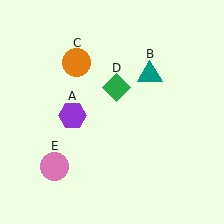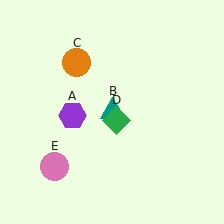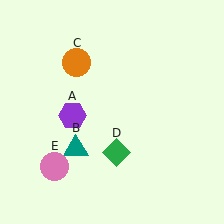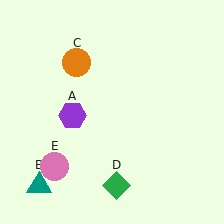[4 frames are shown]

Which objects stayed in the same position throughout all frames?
Purple hexagon (object A) and orange circle (object C) and pink circle (object E) remained stationary.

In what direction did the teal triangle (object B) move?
The teal triangle (object B) moved down and to the left.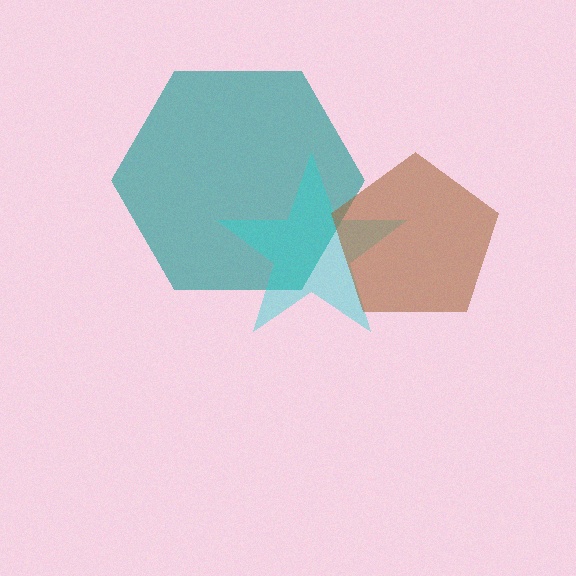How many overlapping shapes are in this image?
There are 3 overlapping shapes in the image.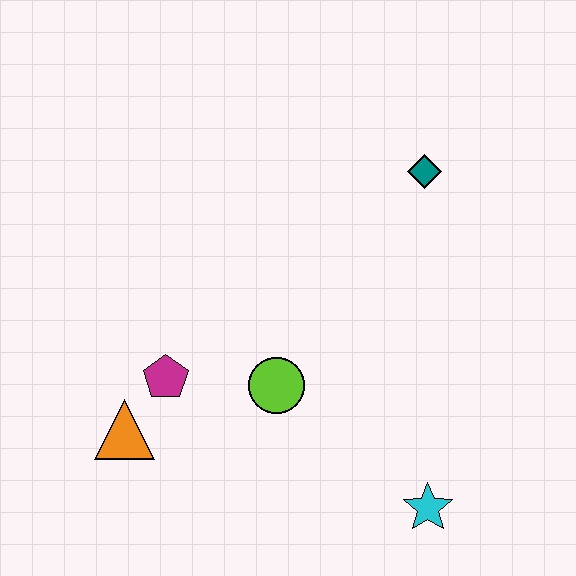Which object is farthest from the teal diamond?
The orange triangle is farthest from the teal diamond.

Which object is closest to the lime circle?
The magenta pentagon is closest to the lime circle.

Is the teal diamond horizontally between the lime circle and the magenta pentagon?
No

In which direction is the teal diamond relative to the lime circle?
The teal diamond is above the lime circle.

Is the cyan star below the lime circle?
Yes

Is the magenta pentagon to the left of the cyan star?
Yes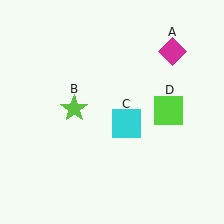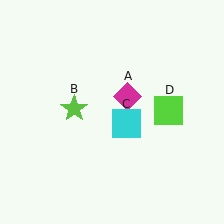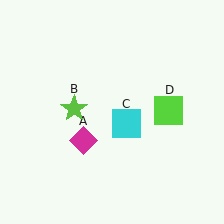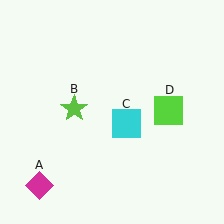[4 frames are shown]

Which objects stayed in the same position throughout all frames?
Lime star (object B) and cyan square (object C) and lime square (object D) remained stationary.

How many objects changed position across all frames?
1 object changed position: magenta diamond (object A).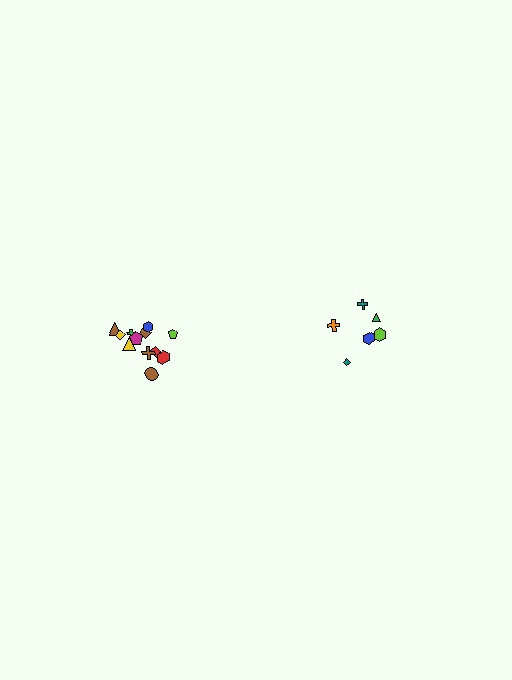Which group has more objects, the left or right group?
The left group.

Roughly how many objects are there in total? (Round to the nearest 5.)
Roughly 20 objects in total.